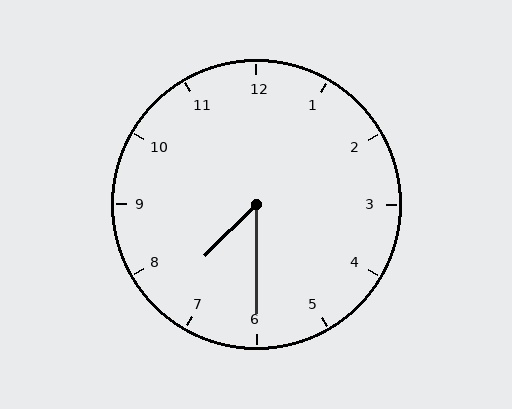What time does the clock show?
7:30.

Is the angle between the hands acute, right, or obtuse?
It is acute.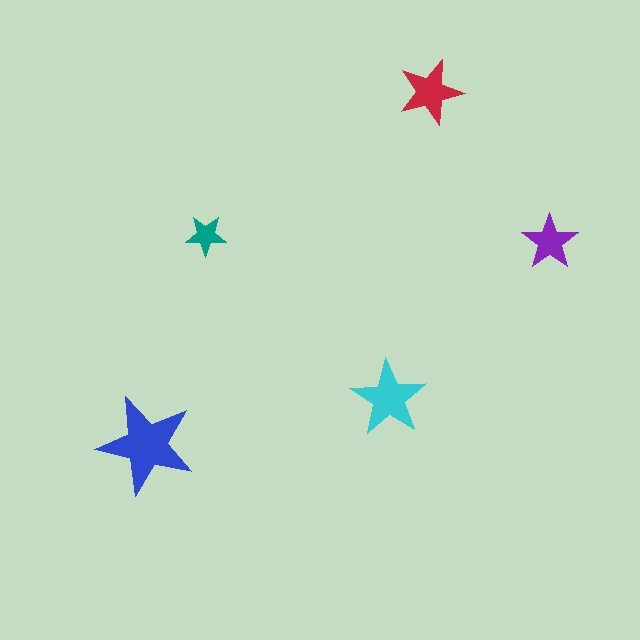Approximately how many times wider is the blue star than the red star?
About 1.5 times wider.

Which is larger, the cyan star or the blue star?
The blue one.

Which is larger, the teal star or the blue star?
The blue one.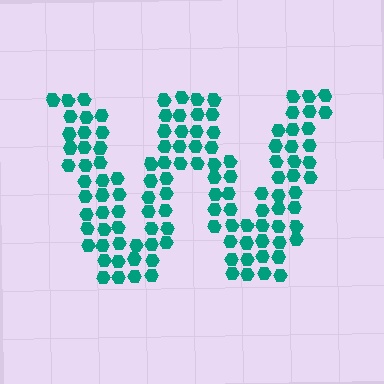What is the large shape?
The large shape is the letter W.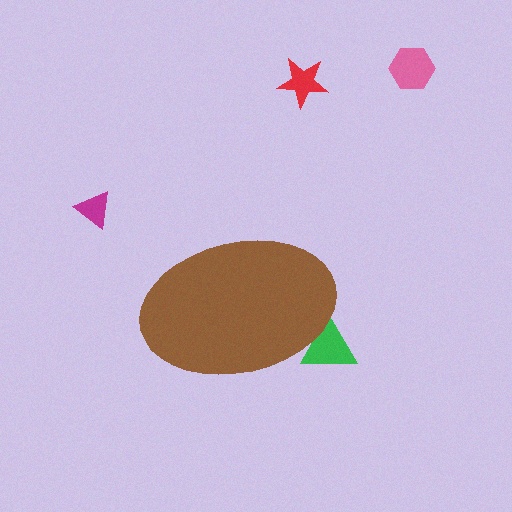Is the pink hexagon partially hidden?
No, the pink hexagon is fully visible.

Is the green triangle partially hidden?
Yes, the green triangle is partially hidden behind the brown ellipse.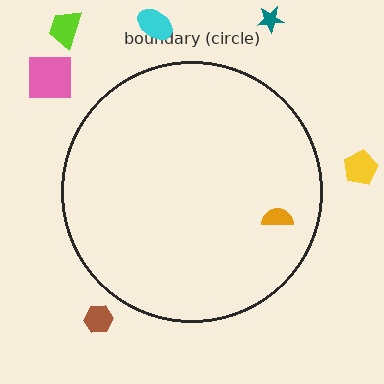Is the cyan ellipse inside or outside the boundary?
Outside.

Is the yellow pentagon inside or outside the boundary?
Outside.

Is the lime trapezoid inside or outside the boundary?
Outside.